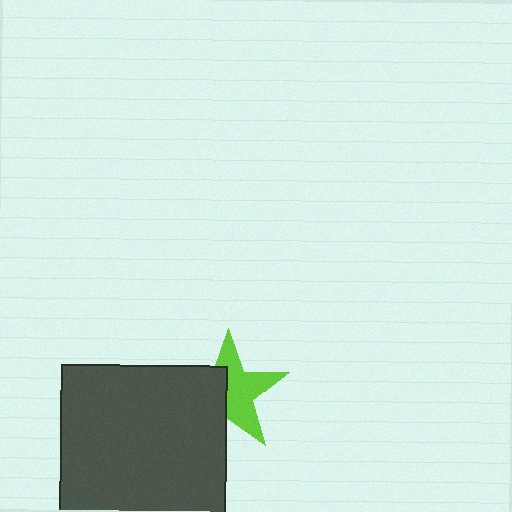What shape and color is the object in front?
The object in front is a dark gray square.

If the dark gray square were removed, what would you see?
You would see the complete lime star.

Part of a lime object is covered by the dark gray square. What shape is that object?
It is a star.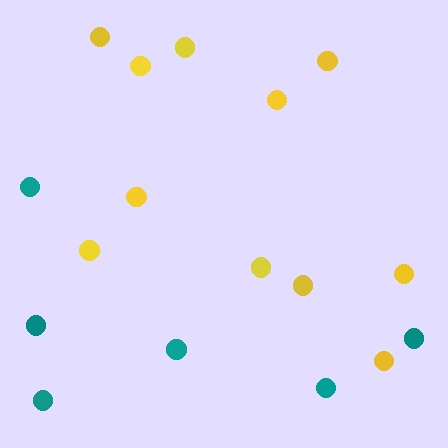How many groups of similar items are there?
There are 2 groups: one group of teal circles (6) and one group of yellow circles (11).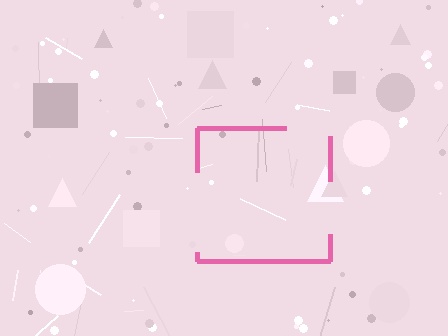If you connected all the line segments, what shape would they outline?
They would outline a square.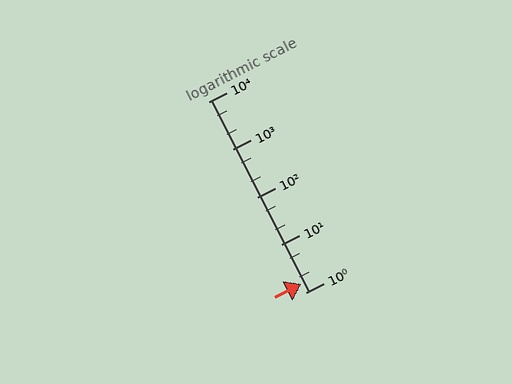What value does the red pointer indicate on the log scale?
The pointer indicates approximately 1.5.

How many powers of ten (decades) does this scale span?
The scale spans 4 decades, from 1 to 10000.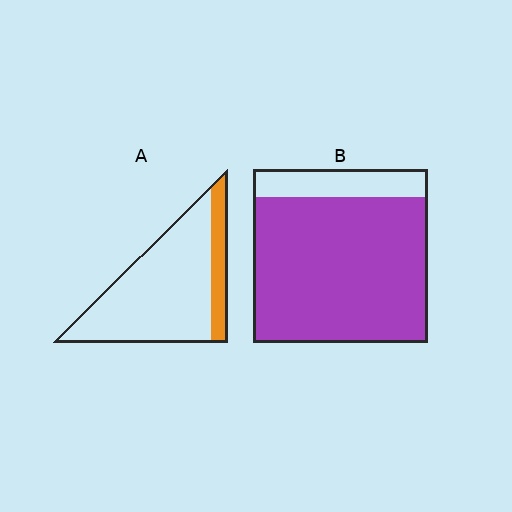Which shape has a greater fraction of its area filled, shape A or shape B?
Shape B.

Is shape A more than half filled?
No.